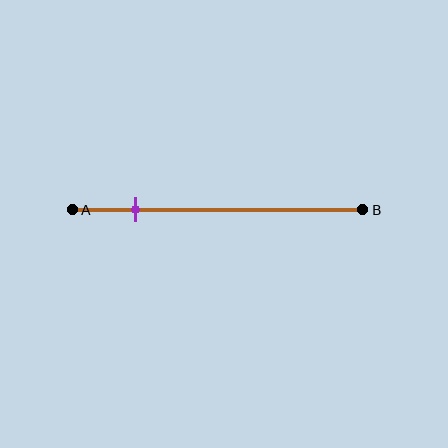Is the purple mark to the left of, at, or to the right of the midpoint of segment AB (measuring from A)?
The purple mark is to the left of the midpoint of segment AB.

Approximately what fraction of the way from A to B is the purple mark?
The purple mark is approximately 20% of the way from A to B.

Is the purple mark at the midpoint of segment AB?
No, the mark is at about 20% from A, not at the 50% midpoint.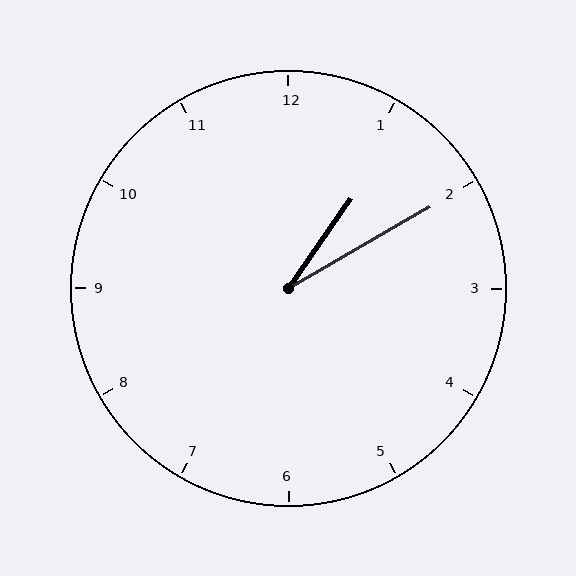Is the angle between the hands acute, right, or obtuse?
It is acute.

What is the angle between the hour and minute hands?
Approximately 25 degrees.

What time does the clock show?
1:10.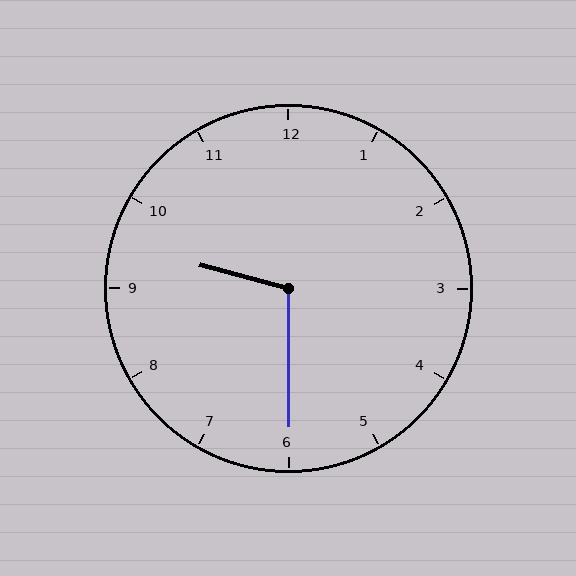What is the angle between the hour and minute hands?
Approximately 105 degrees.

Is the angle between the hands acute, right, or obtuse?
It is obtuse.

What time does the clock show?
9:30.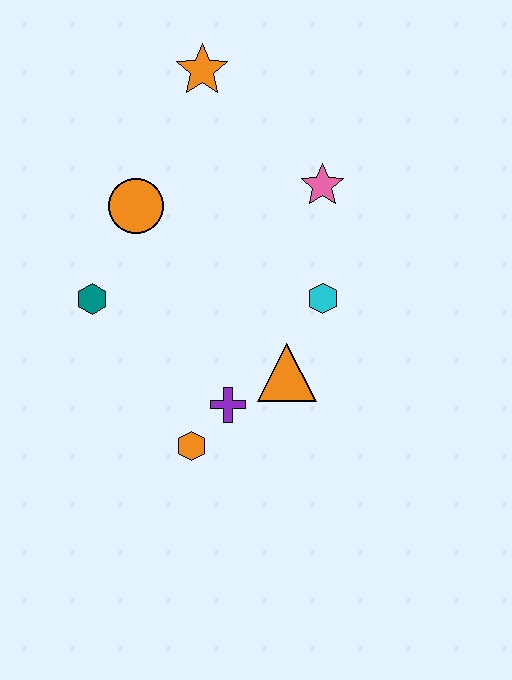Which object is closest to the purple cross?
The orange hexagon is closest to the purple cross.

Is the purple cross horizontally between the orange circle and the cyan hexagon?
Yes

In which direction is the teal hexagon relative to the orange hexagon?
The teal hexagon is above the orange hexagon.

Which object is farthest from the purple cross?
The orange star is farthest from the purple cross.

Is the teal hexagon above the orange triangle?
Yes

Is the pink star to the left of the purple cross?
No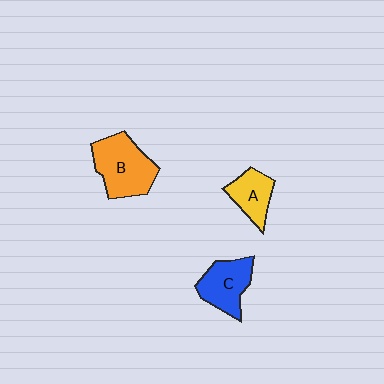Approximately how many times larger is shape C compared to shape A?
Approximately 1.3 times.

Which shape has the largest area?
Shape B (orange).